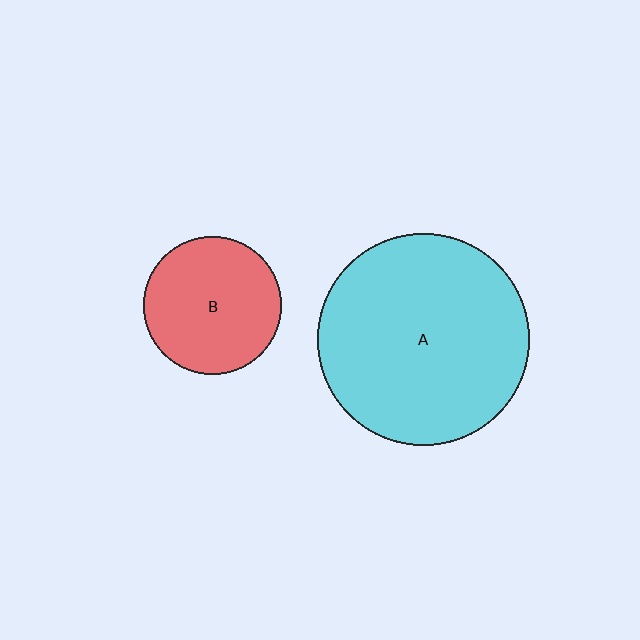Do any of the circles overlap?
No, none of the circles overlap.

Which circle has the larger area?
Circle A (cyan).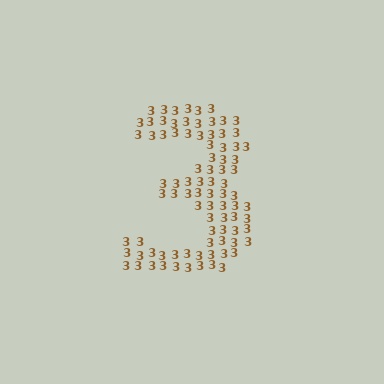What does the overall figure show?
The overall figure shows the digit 3.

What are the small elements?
The small elements are digit 3's.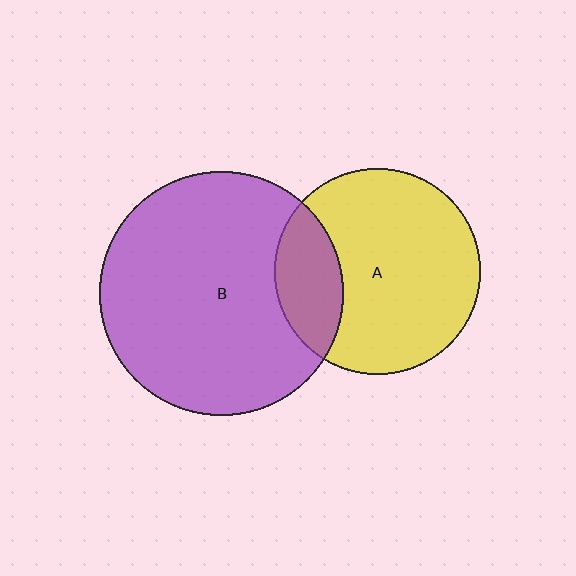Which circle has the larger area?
Circle B (purple).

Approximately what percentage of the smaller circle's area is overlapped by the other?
Approximately 20%.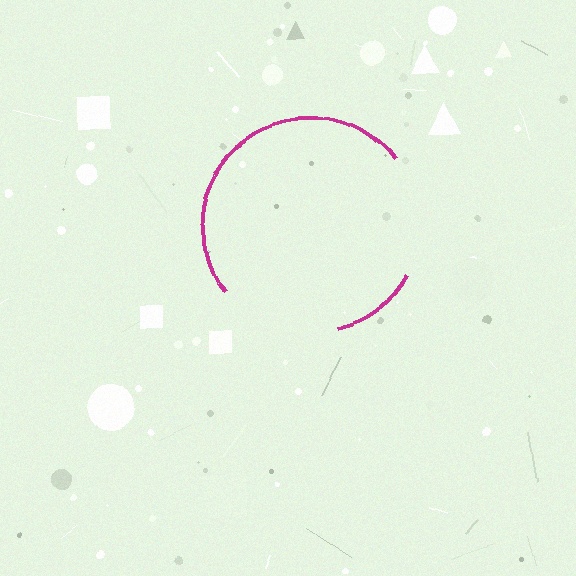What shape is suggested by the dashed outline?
The dashed outline suggests a circle.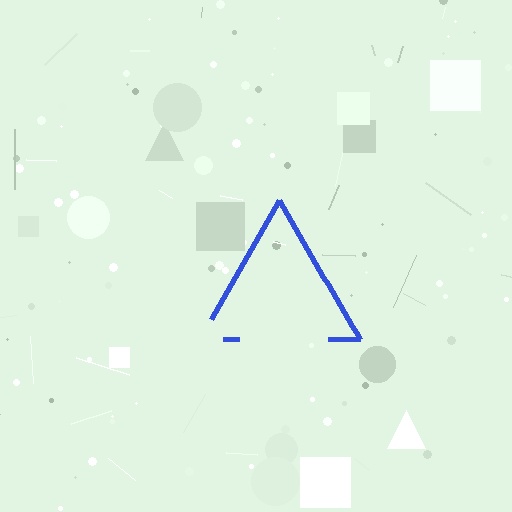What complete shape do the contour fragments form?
The contour fragments form a triangle.